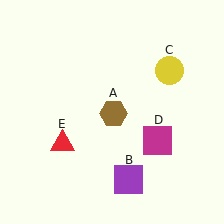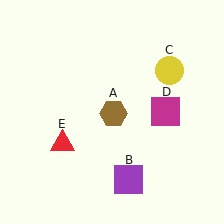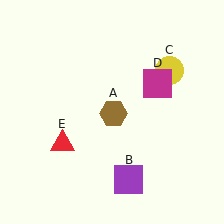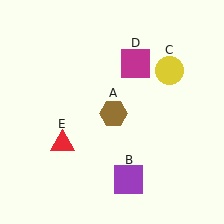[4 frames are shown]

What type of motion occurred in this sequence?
The magenta square (object D) rotated counterclockwise around the center of the scene.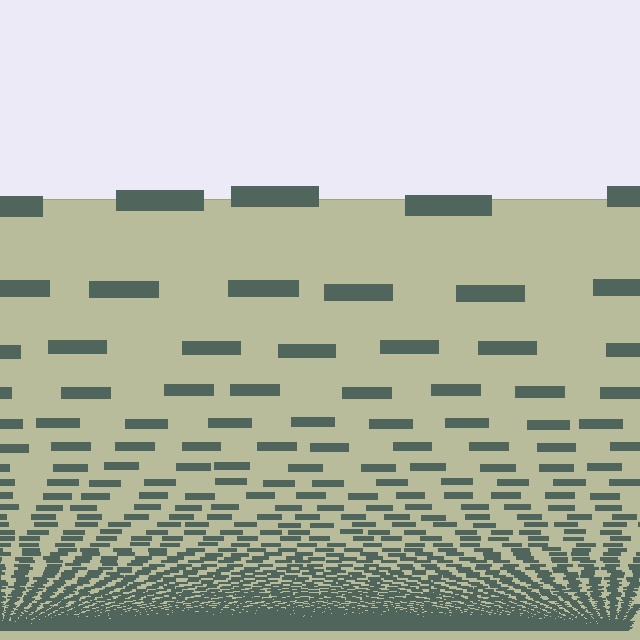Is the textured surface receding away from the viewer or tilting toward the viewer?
The surface appears to tilt toward the viewer. Texture elements get larger and sparser toward the top.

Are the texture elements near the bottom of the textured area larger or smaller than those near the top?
Smaller. The gradient is inverted — elements near the bottom are smaller and denser.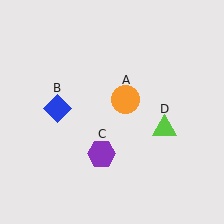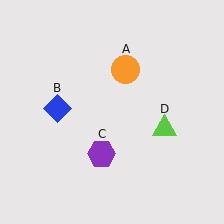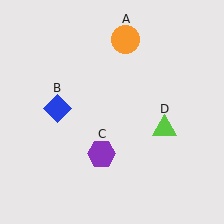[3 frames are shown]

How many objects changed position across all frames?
1 object changed position: orange circle (object A).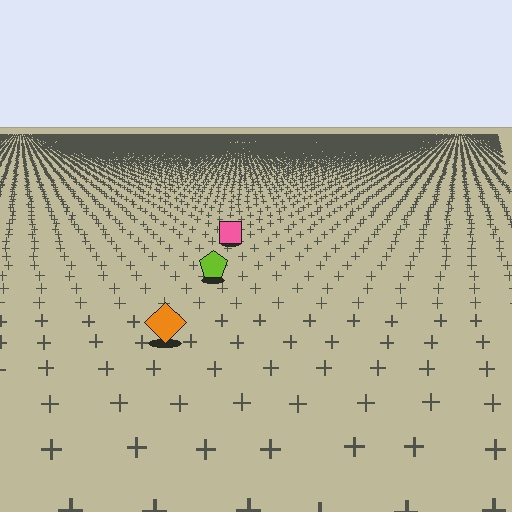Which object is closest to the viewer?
The orange diamond is closest. The texture marks near it are larger and more spread out.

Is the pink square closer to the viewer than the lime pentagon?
No. The lime pentagon is closer — you can tell from the texture gradient: the ground texture is coarser near it.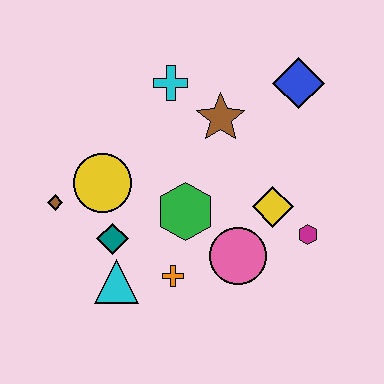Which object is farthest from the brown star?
The cyan triangle is farthest from the brown star.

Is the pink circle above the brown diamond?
No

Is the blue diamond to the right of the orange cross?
Yes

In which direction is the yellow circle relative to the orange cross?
The yellow circle is above the orange cross.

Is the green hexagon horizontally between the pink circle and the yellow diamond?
No